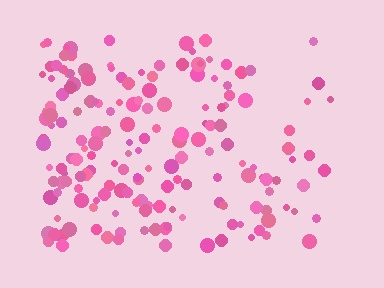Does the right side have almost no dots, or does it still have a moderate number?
Still a moderate number, just noticeably fewer than the left.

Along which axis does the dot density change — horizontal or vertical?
Horizontal.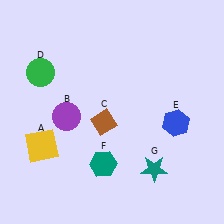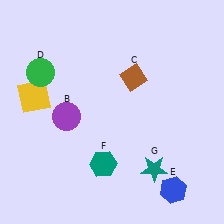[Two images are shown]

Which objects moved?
The objects that moved are: the yellow square (A), the brown diamond (C), the blue hexagon (E).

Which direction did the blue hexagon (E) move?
The blue hexagon (E) moved down.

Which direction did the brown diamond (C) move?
The brown diamond (C) moved up.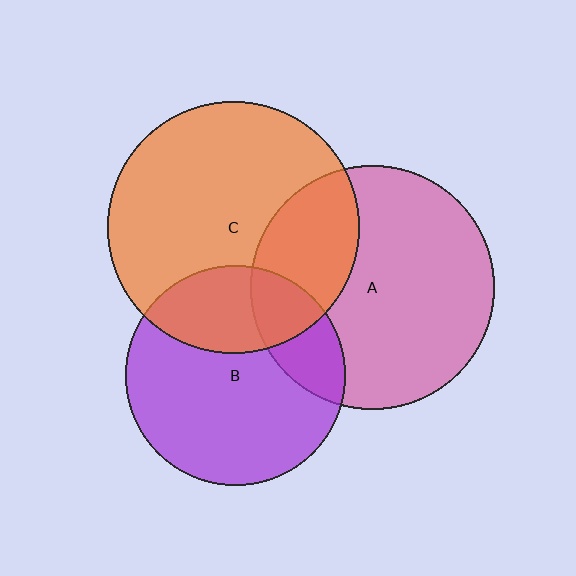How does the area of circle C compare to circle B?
Approximately 1.3 times.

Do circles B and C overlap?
Yes.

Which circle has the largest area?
Circle C (orange).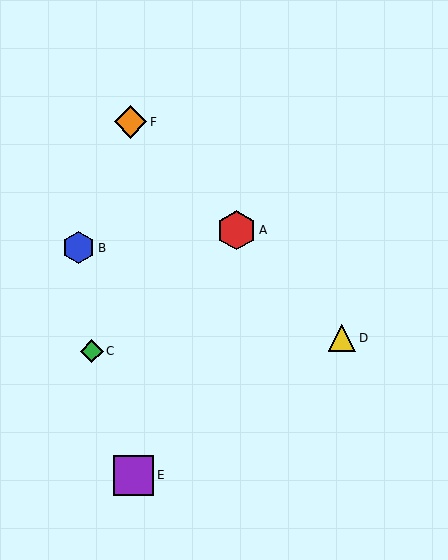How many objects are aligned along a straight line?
3 objects (A, D, F) are aligned along a straight line.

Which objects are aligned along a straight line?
Objects A, D, F are aligned along a straight line.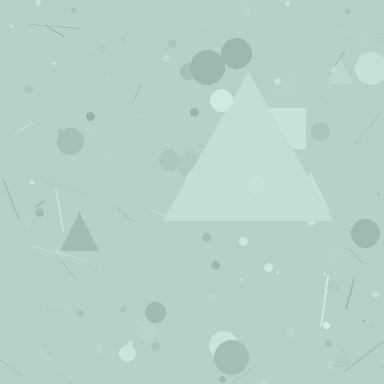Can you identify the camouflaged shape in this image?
The camouflaged shape is a triangle.